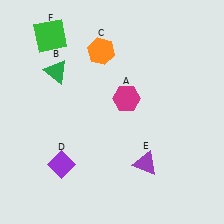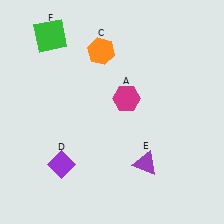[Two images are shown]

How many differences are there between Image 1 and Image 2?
There is 1 difference between the two images.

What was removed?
The green triangle (B) was removed in Image 2.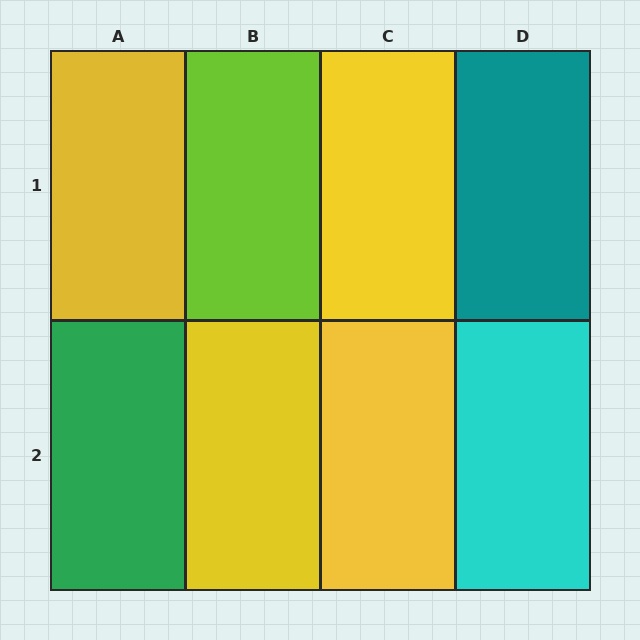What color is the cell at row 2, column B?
Yellow.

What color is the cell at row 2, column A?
Green.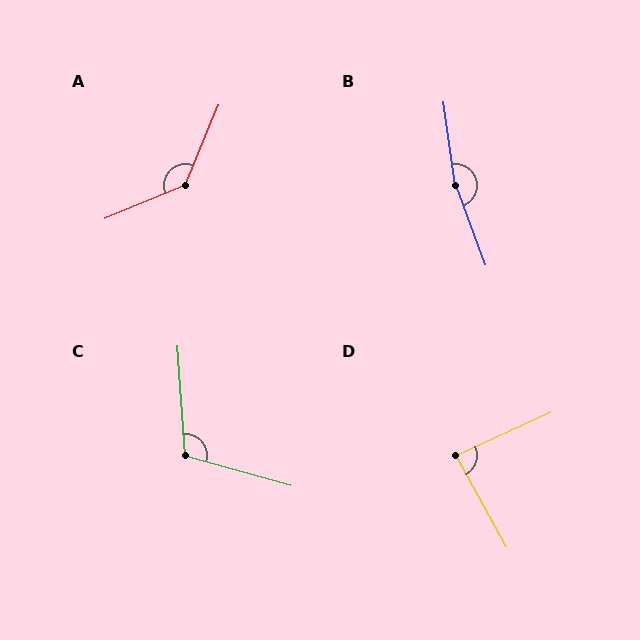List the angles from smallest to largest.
D (86°), C (110°), A (136°), B (167°).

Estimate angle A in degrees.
Approximately 136 degrees.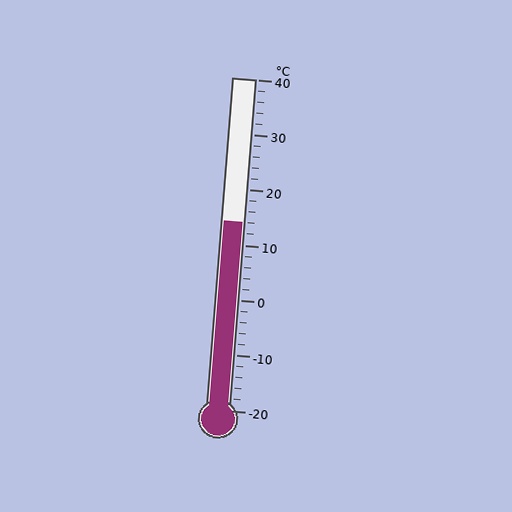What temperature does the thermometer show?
The thermometer shows approximately 14°C.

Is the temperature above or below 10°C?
The temperature is above 10°C.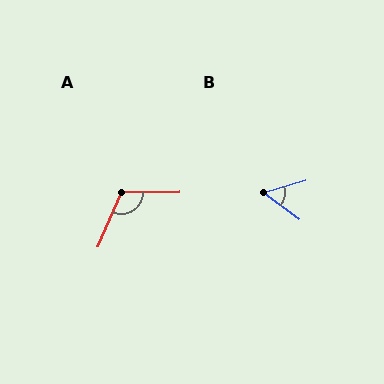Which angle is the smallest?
B, at approximately 53 degrees.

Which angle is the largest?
A, at approximately 114 degrees.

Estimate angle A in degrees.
Approximately 114 degrees.